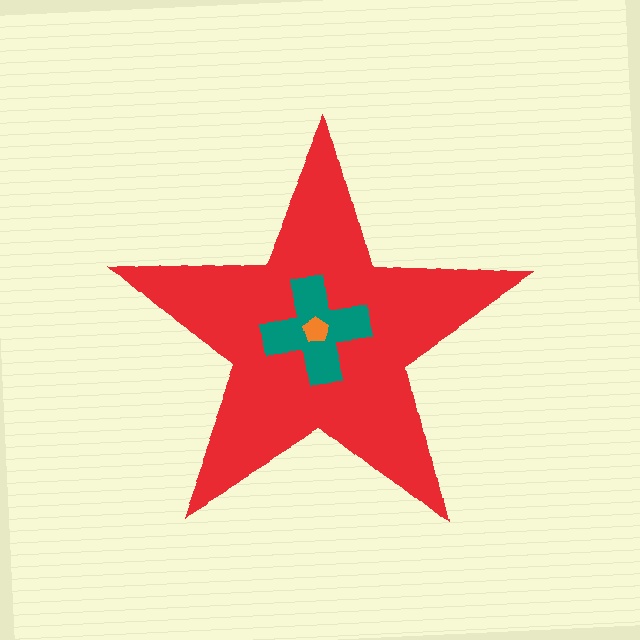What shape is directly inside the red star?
The teal cross.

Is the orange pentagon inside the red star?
Yes.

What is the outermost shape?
The red star.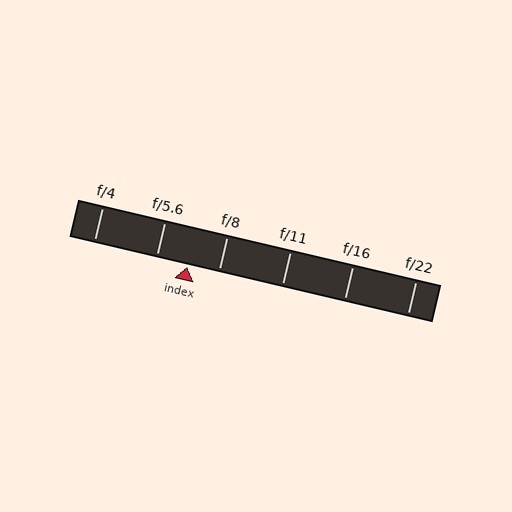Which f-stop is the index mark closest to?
The index mark is closest to f/8.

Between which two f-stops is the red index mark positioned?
The index mark is between f/5.6 and f/8.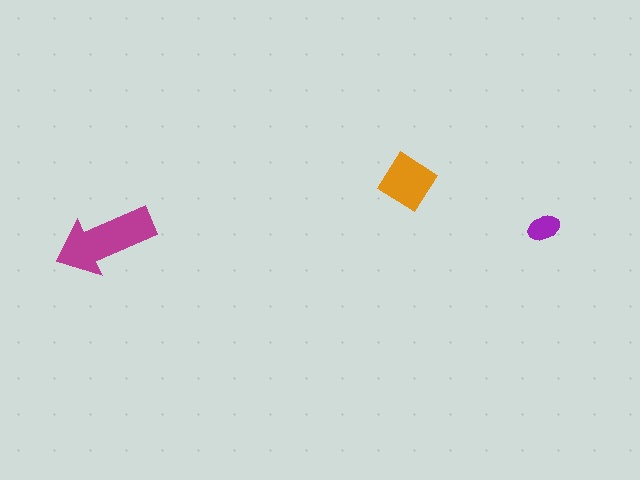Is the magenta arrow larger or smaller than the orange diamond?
Larger.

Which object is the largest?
The magenta arrow.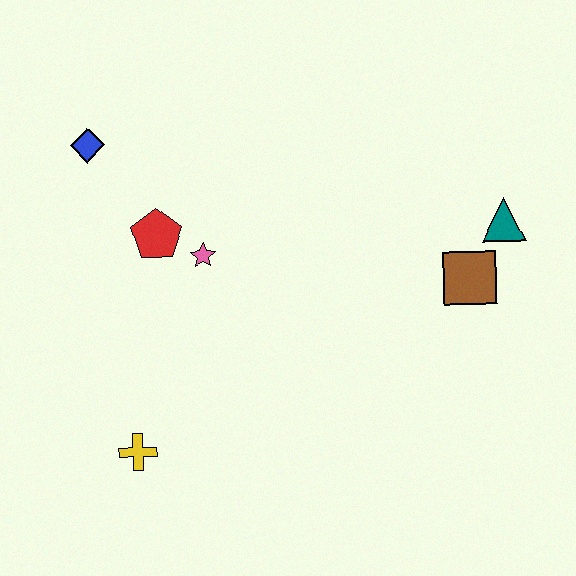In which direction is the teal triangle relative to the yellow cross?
The teal triangle is to the right of the yellow cross.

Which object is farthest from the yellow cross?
The teal triangle is farthest from the yellow cross.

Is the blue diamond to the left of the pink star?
Yes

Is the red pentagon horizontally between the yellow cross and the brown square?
Yes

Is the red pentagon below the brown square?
No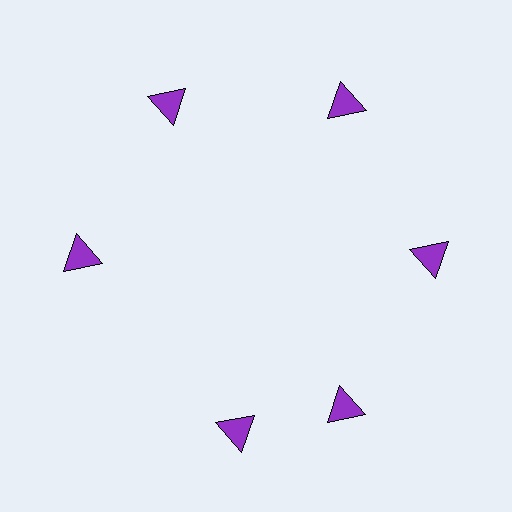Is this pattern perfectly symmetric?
No. The 6 purple triangles are arranged in a ring, but one element near the 7 o'clock position is rotated out of alignment along the ring, breaking the 6-fold rotational symmetry.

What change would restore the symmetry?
The symmetry would be restored by rotating it back into even spacing with its neighbors so that all 6 triangles sit at equal angles and equal distance from the center.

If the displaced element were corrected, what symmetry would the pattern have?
It would have 6-fold rotational symmetry — the pattern would map onto itself every 60 degrees.